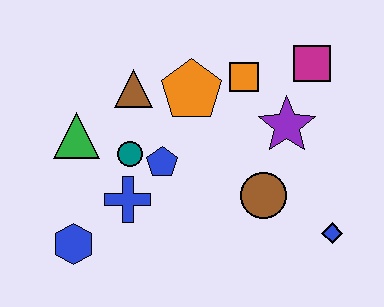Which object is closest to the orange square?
The orange pentagon is closest to the orange square.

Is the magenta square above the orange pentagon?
Yes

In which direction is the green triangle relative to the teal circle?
The green triangle is to the left of the teal circle.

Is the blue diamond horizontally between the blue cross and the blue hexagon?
No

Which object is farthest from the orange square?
The blue hexagon is farthest from the orange square.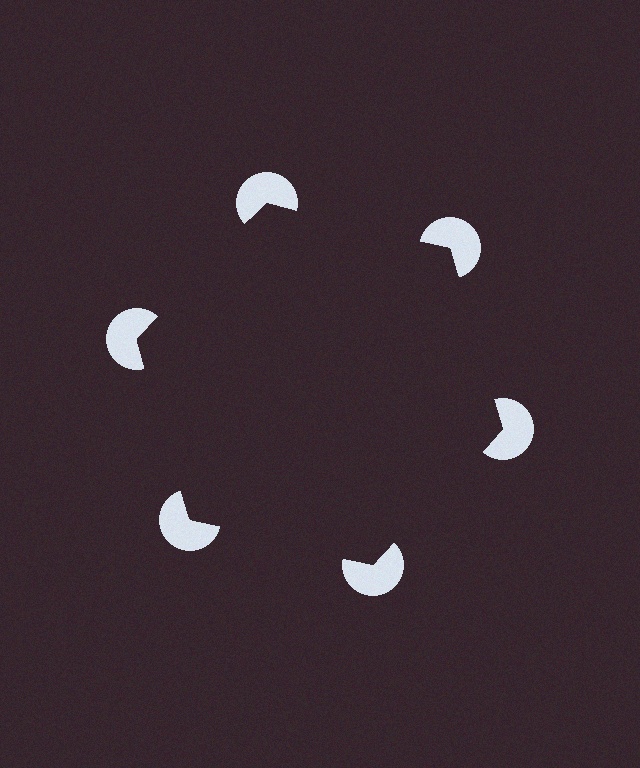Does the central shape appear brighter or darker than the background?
It typically appears slightly darker than the background, even though no actual brightness change is drawn.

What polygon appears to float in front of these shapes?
An illusory hexagon — its edges are inferred from the aligned wedge cuts in the pac-man discs, not physically drawn.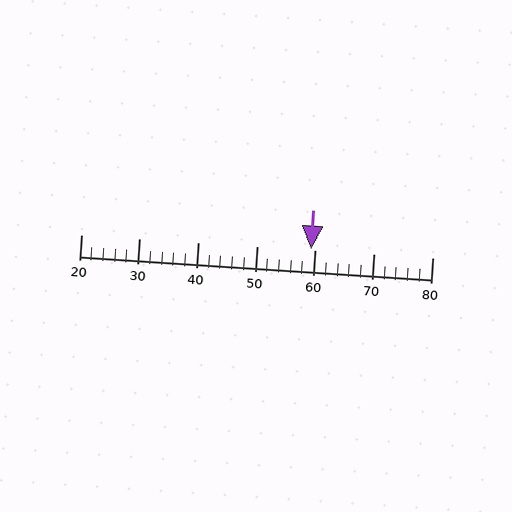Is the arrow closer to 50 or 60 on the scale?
The arrow is closer to 60.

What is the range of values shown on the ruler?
The ruler shows values from 20 to 80.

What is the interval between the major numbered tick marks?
The major tick marks are spaced 10 units apart.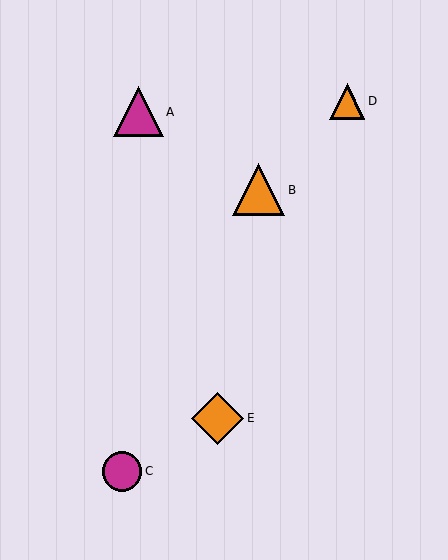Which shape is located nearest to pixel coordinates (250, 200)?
The orange triangle (labeled B) at (259, 190) is nearest to that location.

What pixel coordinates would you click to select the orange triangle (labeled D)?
Click at (347, 101) to select the orange triangle D.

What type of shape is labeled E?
Shape E is an orange diamond.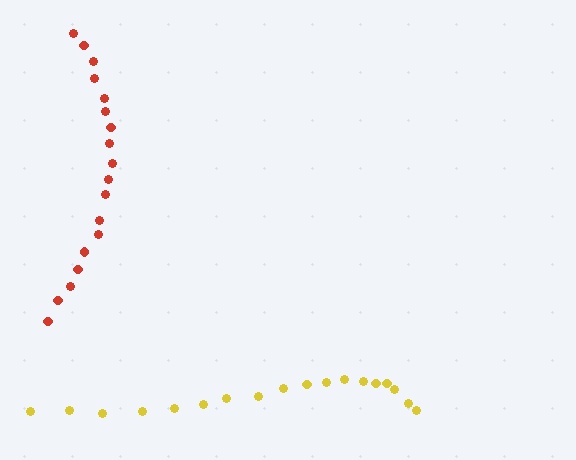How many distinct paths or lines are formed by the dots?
There are 2 distinct paths.